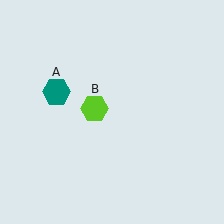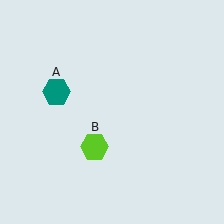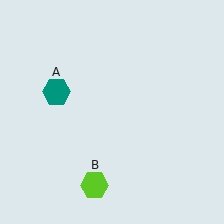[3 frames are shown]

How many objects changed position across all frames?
1 object changed position: lime hexagon (object B).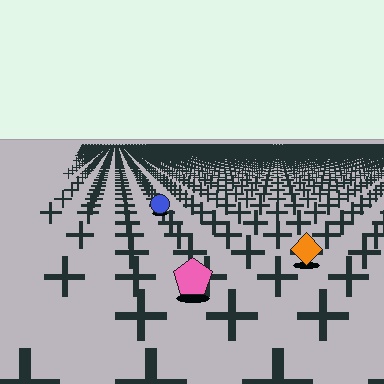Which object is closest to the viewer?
The pink pentagon is closest. The texture marks near it are larger and more spread out.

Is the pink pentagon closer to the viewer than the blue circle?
Yes. The pink pentagon is closer — you can tell from the texture gradient: the ground texture is coarser near it.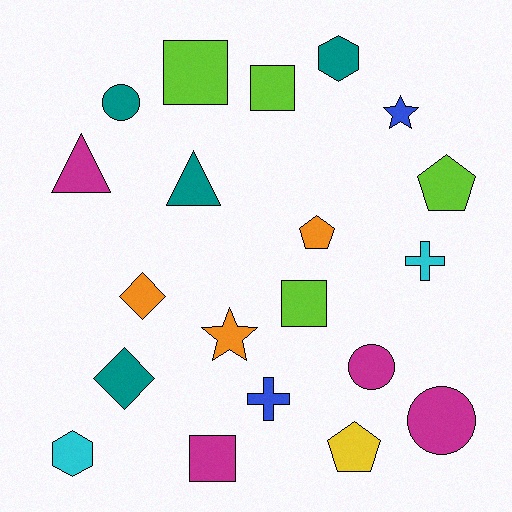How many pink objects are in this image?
There are no pink objects.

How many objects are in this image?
There are 20 objects.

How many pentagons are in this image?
There are 3 pentagons.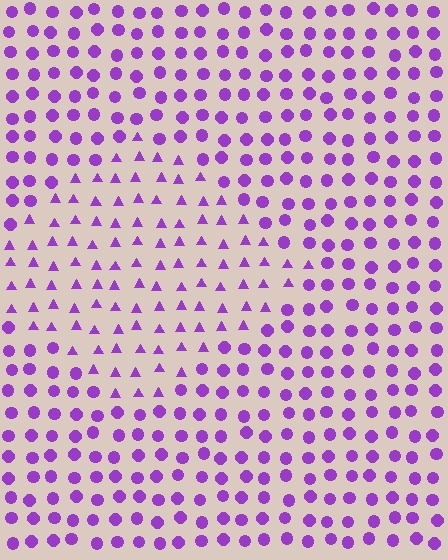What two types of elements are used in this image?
The image uses triangles inside the diamond region and circles outside it.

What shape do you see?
I see a diamond.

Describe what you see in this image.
The image is filled with small purple elements arranged in a uniform grid. A diamond-shaped region contains triangles, while the surrounding area contains circles. The boundary is defined purely by the change in element shape.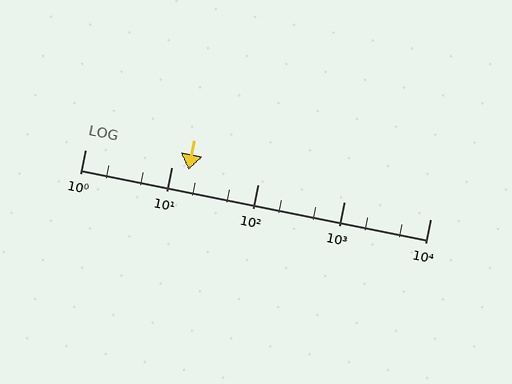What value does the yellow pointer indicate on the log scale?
The pointer indicates approximately 16.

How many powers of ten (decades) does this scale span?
The scale spans 4 decades, from 1 to 10000.